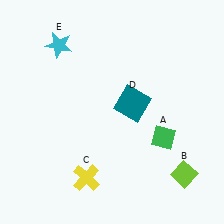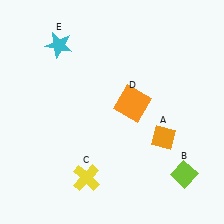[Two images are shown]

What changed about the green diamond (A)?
In Image 1, A is green. In Image 2, it changed to orange.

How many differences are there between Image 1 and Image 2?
There are 2 differences between the two images.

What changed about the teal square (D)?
In Image 1, D is teal. In Image 2, it changed to orange.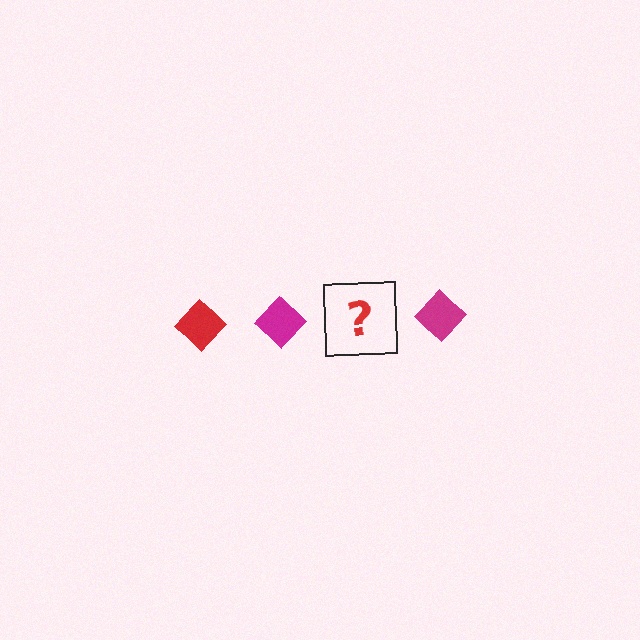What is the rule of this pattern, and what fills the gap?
The rule is that the pattern cycles through red, magenta diamonds. The gap should be filled with a red diamond.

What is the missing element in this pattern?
The missing element is a red diamond.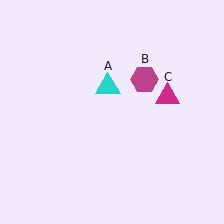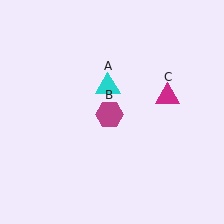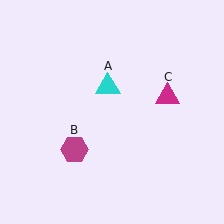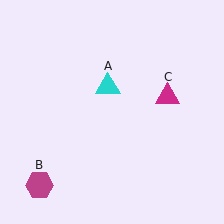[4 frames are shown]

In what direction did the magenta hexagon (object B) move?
The magenta hexagon (object B) moved down and to the left.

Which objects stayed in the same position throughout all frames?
Cyan triangle (object A) and magenta triangle (object C) remained stationary.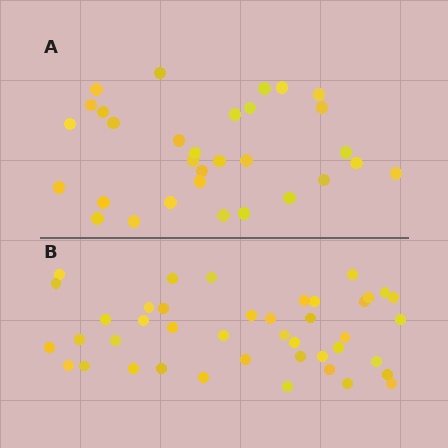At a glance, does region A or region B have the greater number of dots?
Region B (the bottom region) has more dots.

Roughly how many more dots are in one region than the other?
Region B has roughly 12 or so more dots than region A.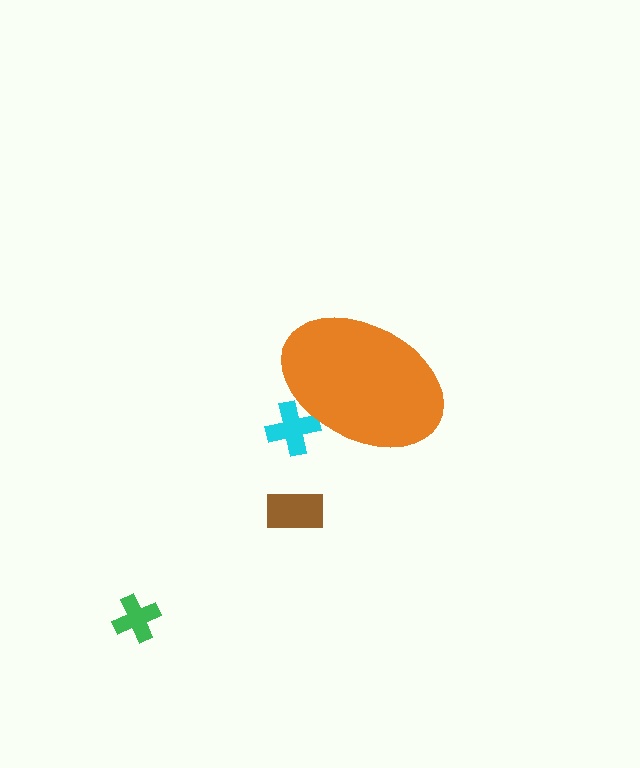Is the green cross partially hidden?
No, the green cross is fully visible.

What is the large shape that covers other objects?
An orange ellipse.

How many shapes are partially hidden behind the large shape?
1 shape is partially hidden.